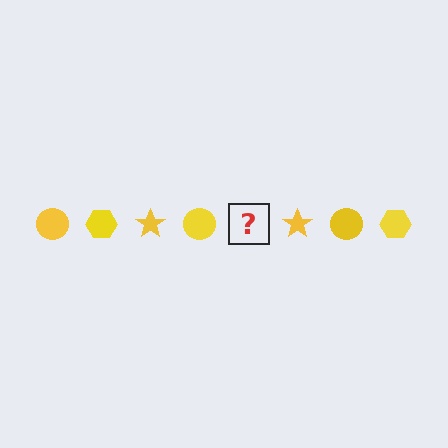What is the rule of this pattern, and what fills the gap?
The rule is that the pattern cycles through circle, hexagon, star shapes in yellow. The gap should be filled with a yellow hexagon.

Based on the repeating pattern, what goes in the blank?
The blank should be a yellow hexagon.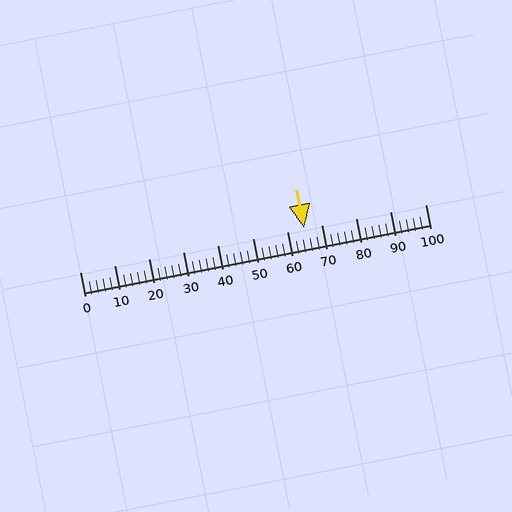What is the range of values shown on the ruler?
The ruler shows values from 0 to 100.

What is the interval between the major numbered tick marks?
The major tick marks are spaced 10 units apart.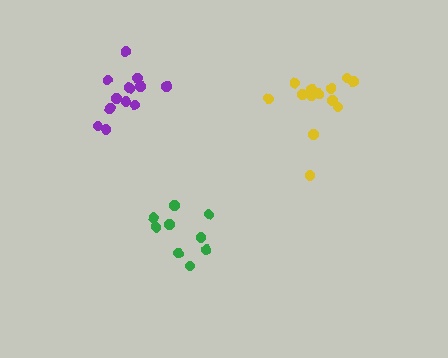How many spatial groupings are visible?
There are 3 spatial groupings.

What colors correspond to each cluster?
The clusters are colored: green, yellow, purple.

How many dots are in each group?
Group 1: 9 dots, Group 2: 13 dots, Group 3: 12 dots (34 total).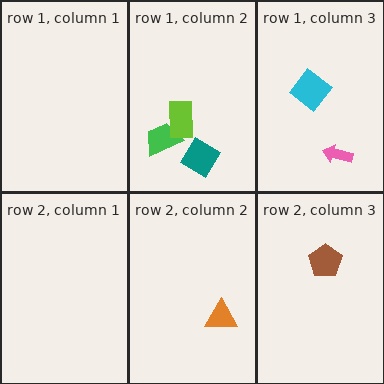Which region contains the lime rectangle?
The row 1, column 2 region.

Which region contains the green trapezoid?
The row 1, column 2 region.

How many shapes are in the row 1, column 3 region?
2.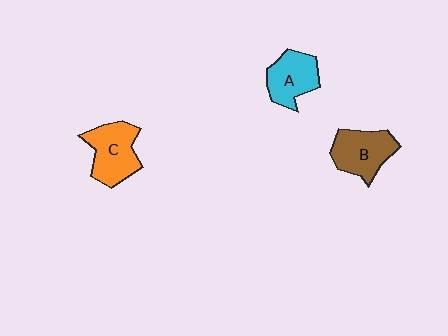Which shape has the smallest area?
Shape A (cyan).